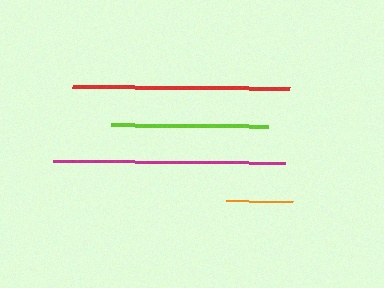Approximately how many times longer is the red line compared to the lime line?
The red line is approximately 1.4 times the length of the lime line.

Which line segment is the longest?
The magenta line is the longest at approximately 231 pixels.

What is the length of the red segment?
The red segment is approximately 217 pixels long.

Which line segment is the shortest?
The orange line is the shortest at approximately 67 pixels.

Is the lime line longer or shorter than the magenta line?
The magenta line is longer than the lime line.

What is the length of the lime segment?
The lime segment is approximately 157 pixels long.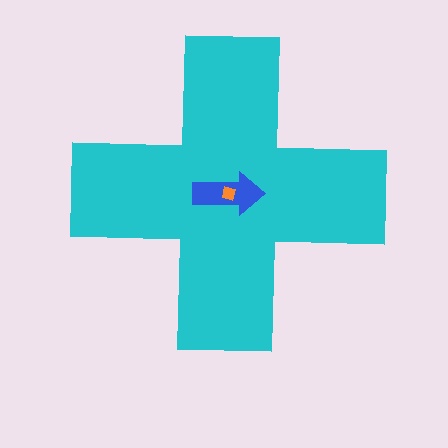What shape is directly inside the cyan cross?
The blue arrow.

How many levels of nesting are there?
3.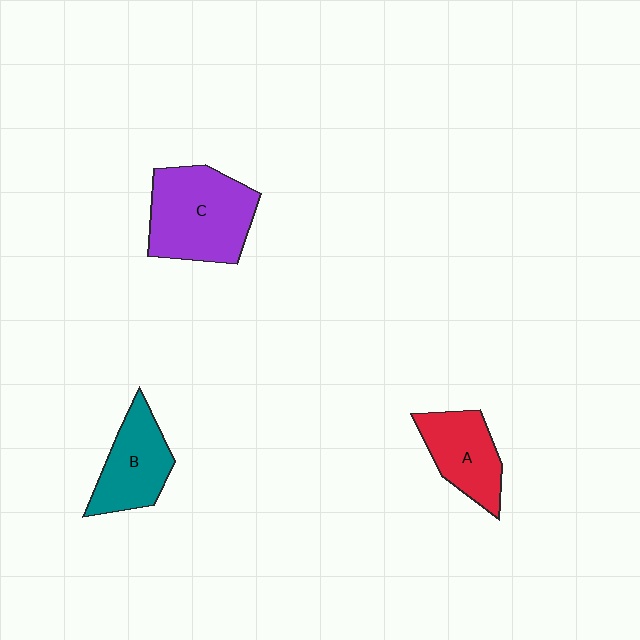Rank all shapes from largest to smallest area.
From largest to smallest: C (purple), B (teal), A (red).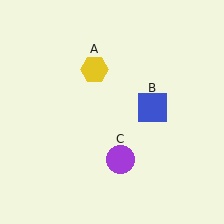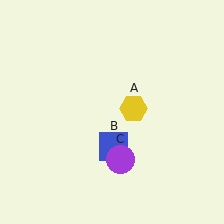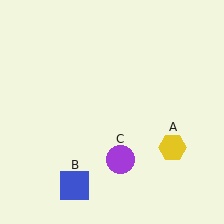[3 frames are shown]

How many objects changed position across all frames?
2 objects changed position: yellow hexagon (object A), blue square (object B).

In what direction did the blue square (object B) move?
The blue square (object B) moved down and to the left.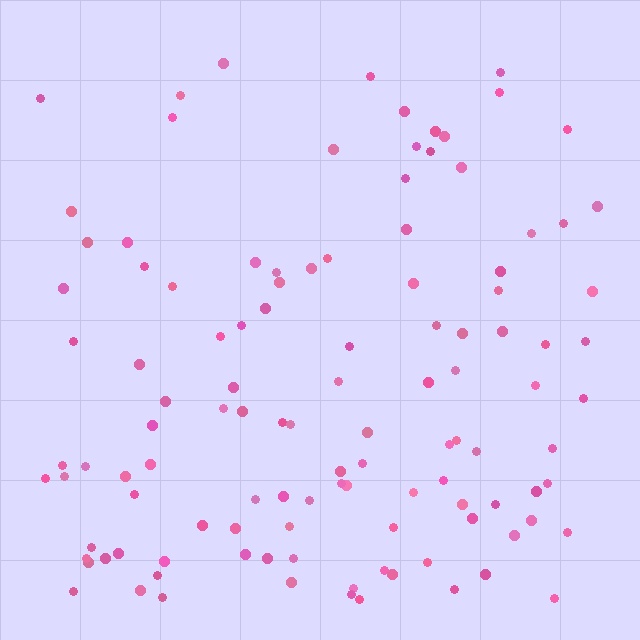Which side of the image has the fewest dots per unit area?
The top.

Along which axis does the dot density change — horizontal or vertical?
Vertical.